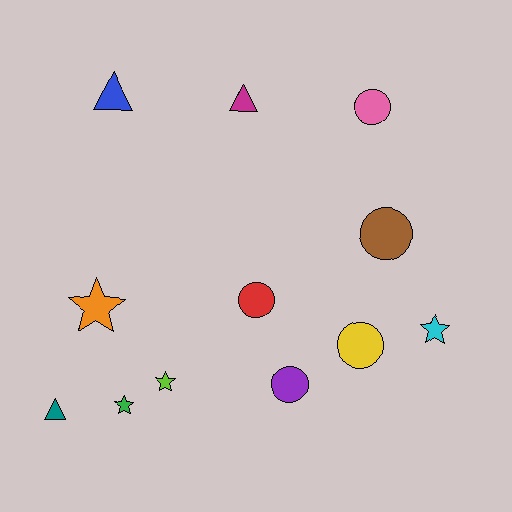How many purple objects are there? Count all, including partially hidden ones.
There is 1 purple object.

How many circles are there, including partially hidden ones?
There are 5 circles.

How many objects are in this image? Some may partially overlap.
There are 12 objects.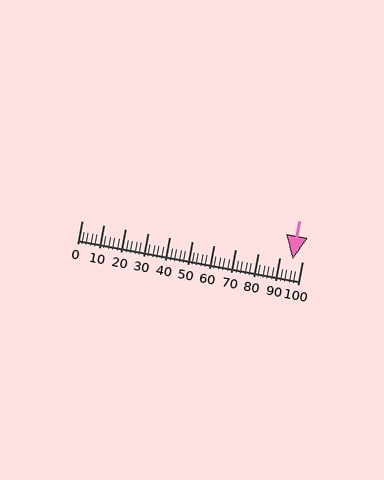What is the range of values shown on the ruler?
The ruler shows values from 0 to 100.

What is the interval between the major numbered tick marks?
The major tick marks are spaced 10 units apart.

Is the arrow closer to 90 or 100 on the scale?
The arrow is closer to 100.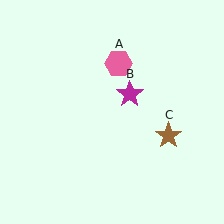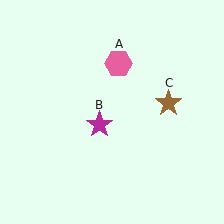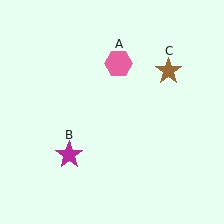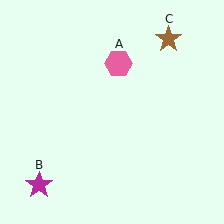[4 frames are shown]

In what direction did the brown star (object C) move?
The brown star (object C) moved up.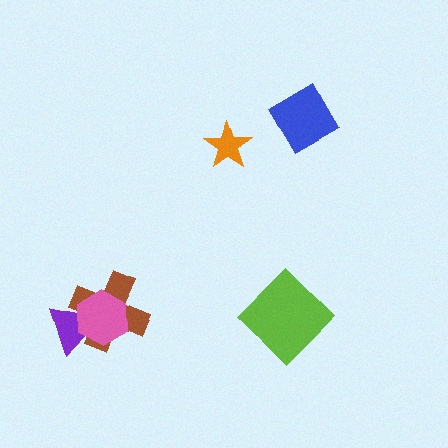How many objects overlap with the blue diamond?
0 objects overlap with the blue diamond.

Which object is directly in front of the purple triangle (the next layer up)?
The brown cross is directly in front of the purple triangle.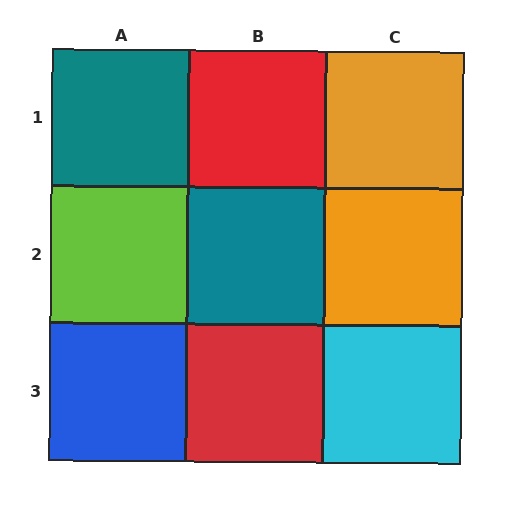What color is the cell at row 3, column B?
Red.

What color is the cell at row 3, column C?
Cyan.